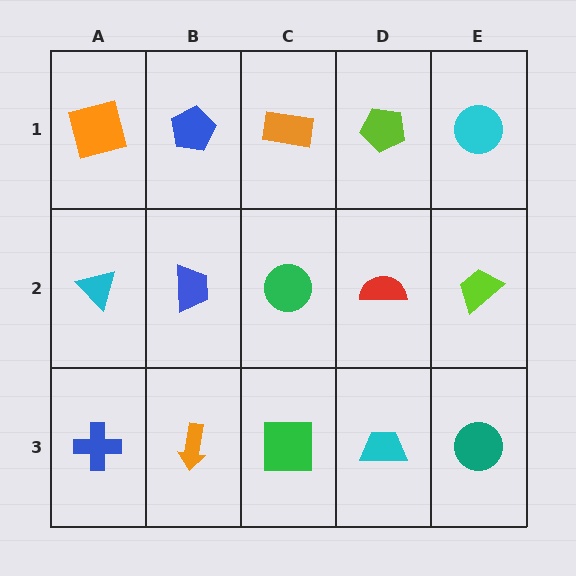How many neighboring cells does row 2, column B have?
4.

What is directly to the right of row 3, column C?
A cyan trapezoid.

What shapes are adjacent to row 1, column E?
A lime trapezoid (row 2, column E), a lime pentagon (row 1, column D).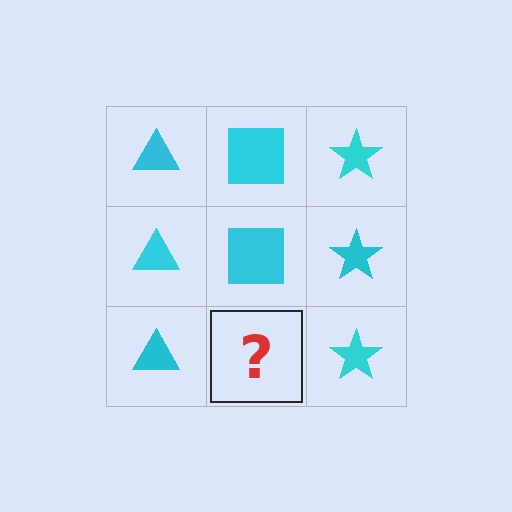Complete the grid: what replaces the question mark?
The question mark should be replaced with a cyan square.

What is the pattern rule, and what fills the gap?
The rule is that each column has a consistent shape. The gap should be filled with a cyan square.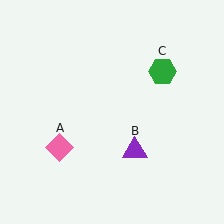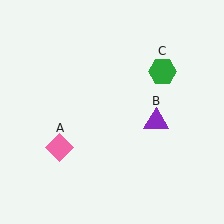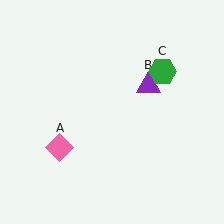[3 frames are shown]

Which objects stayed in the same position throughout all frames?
Pink diamond (object A) and green hexagon (object C) remained stationary.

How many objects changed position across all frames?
1 object changed position: purple triangle (object B).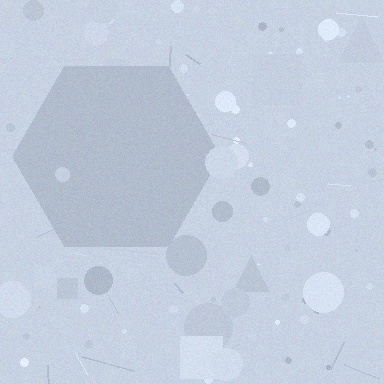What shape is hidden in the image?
A hexagon is hidden in the image.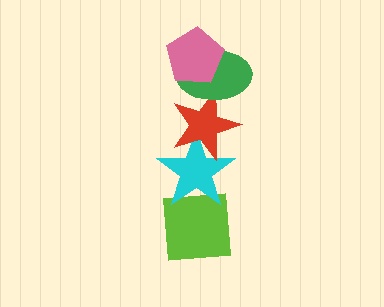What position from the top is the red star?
The red star is 3rd from the top.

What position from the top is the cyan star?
The cyan star is 4th from the top.